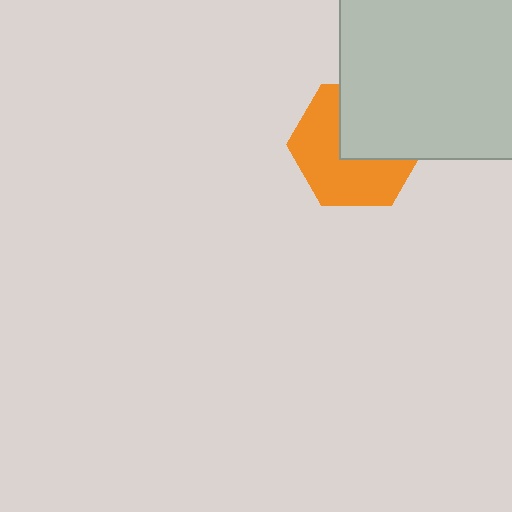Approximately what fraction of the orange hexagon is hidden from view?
Roughly 43% of the orange hexagon is hidden behind the light gray square.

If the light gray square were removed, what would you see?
You would see the complete orange hexagon.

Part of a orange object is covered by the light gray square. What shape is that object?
It is a hexagon.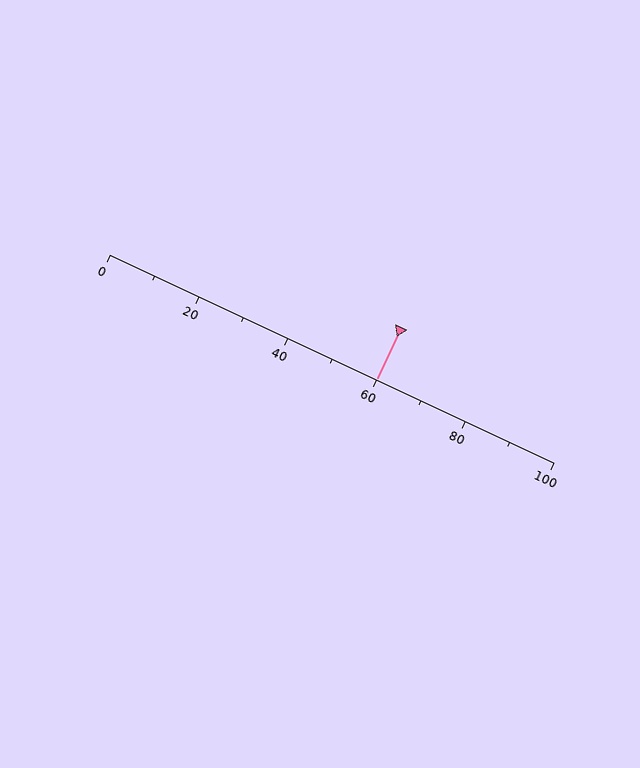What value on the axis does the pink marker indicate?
The marker indicates approximately 60.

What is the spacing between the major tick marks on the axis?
The major ticks are spaced 20 apart.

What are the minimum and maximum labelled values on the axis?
The axis runs from 0 to 100.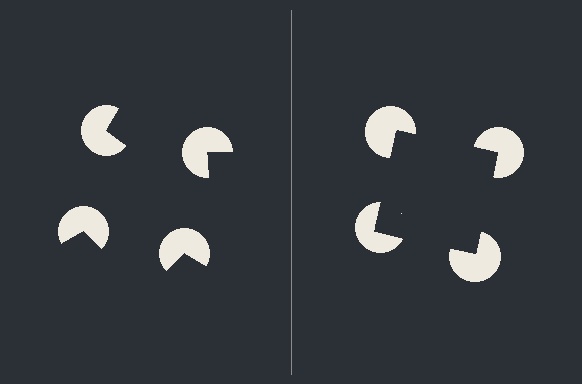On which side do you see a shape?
An illusory square appears on the right side. On the left side the wedge cuts are rotated, so no coherent shape forms.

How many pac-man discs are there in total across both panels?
8 — 4 on each side.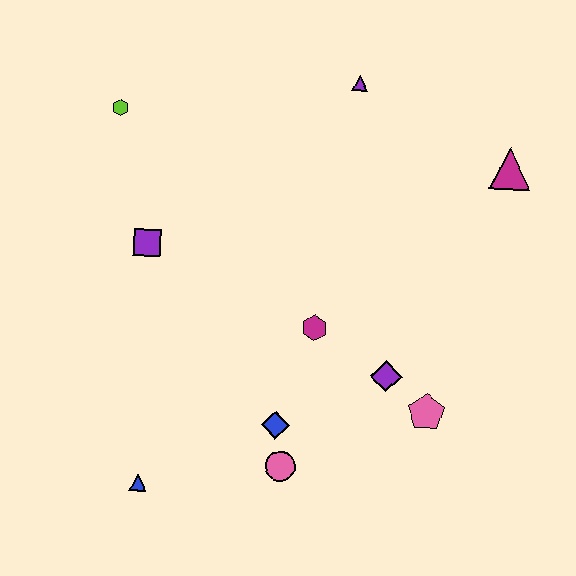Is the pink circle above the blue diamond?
No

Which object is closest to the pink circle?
The blue diamond is closest to the pink circle.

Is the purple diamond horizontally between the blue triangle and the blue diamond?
No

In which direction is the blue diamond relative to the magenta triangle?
The blue diamond is below the magenta triangle.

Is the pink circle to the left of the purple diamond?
Yes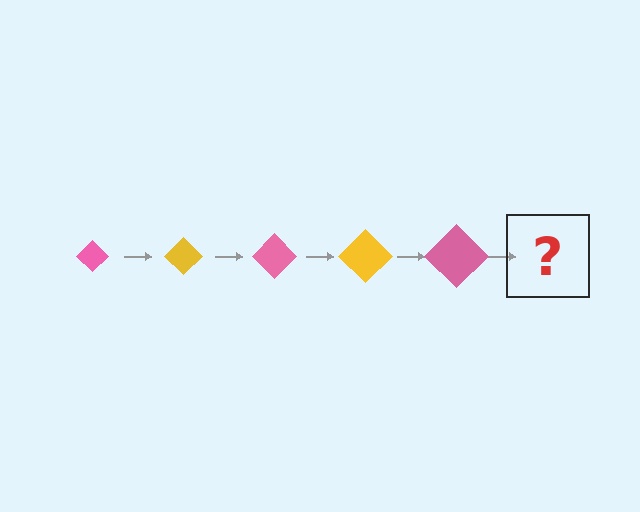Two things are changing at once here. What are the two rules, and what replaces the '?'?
The two rules are that the diamond grows larger each step and the color cycles through pink and yellow. The '?' should be a yellow diamond, larger than the previous one.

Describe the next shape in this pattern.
It should be a yellow diamond, larger than the previous one.